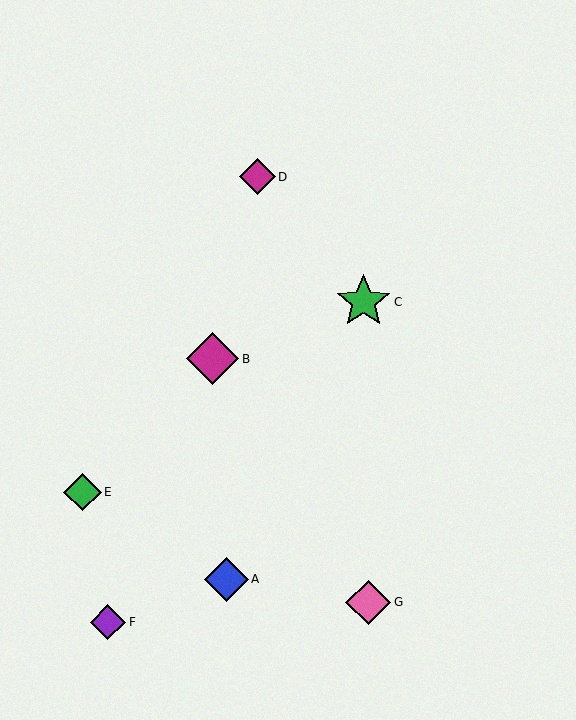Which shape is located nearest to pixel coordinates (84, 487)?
The green diamond (labeled E) at (83, 492) is nearest to that location.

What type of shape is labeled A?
Shape A is a blue diamond.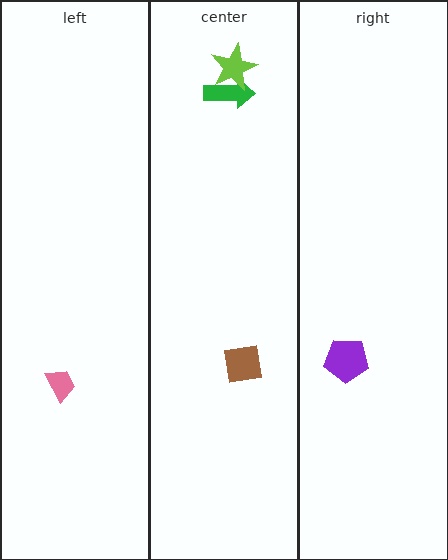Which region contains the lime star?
The center region.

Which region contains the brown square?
The center region.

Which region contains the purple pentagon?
The right region.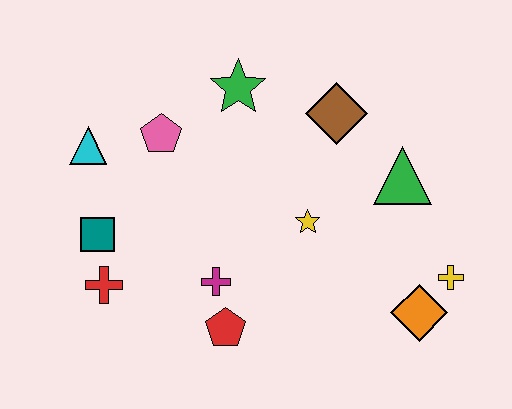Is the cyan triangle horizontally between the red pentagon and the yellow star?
No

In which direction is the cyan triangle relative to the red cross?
The cyan triangle is above the red cross.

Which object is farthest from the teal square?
The yellow cross is farthest from the teal square.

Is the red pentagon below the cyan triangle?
Yes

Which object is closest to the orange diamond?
The yellow cross is closest to the orange diamond.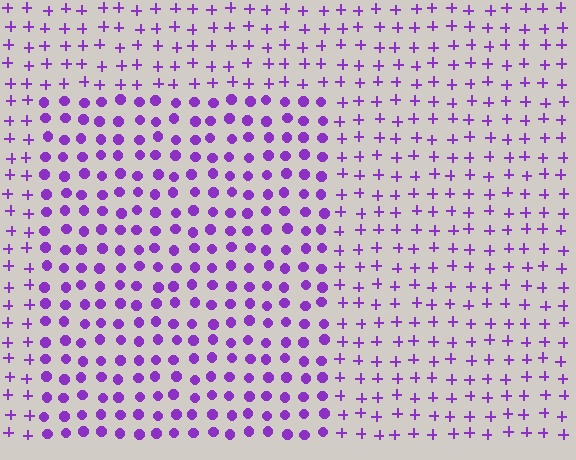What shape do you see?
I see a rectangle.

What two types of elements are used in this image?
The image uses circles inside the rectangle region and plus signs outside it.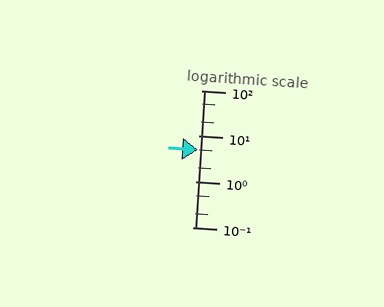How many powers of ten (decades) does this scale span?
The scale spans 3 decades, from 0.1 to 100.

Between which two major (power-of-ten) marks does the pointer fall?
The pointer is between 1 and 10.